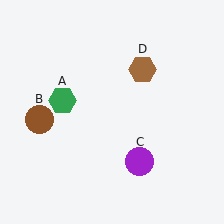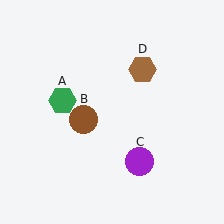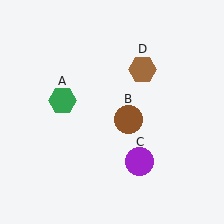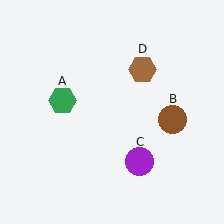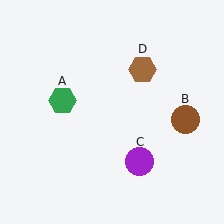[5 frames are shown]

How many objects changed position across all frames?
1 object changed position: brown circle (object B).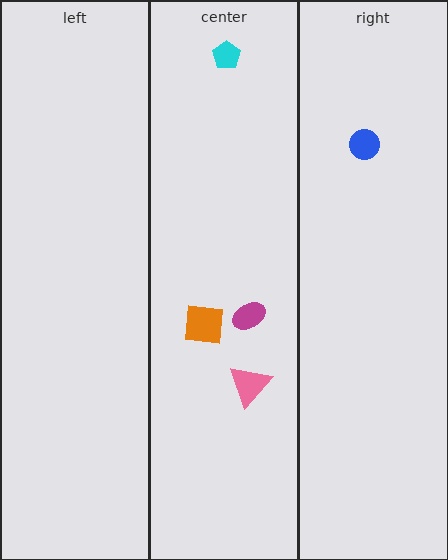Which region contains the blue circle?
The right region.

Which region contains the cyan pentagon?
The center region.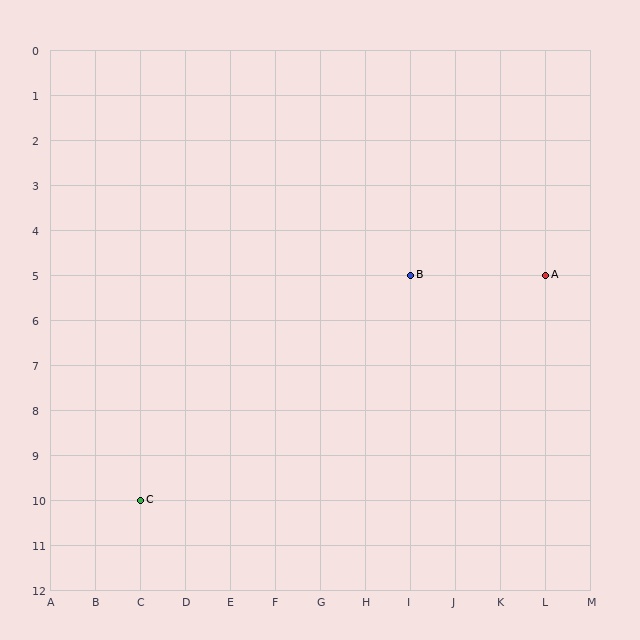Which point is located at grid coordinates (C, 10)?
Point C is at (C, 10).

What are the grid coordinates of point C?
Point C is at grid coordinates (C, 10).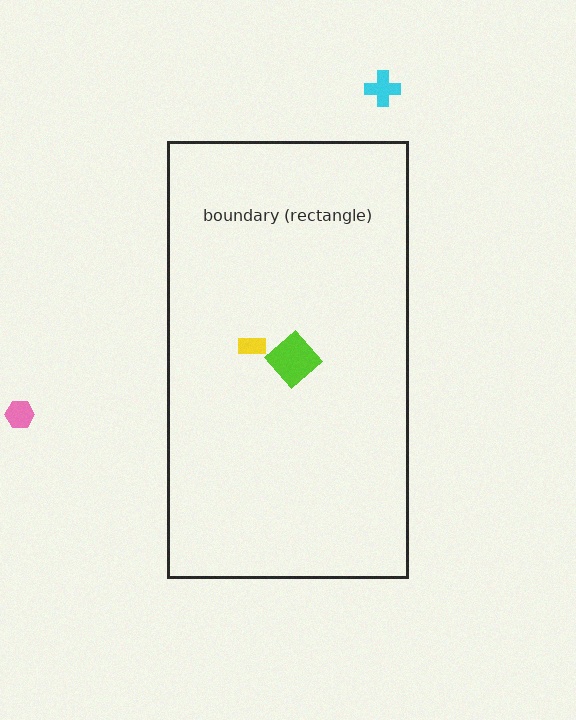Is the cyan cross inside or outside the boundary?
Outside.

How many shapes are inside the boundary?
2 inside, 2 outside.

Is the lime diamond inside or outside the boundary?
Inside.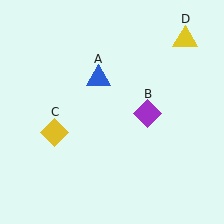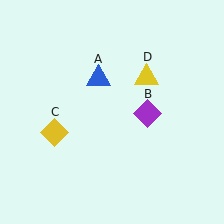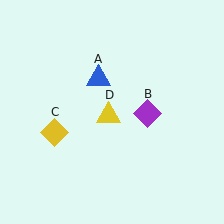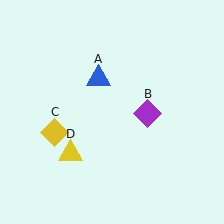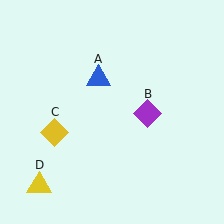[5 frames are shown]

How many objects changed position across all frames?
1 object changed position: yellow triangle (object D).